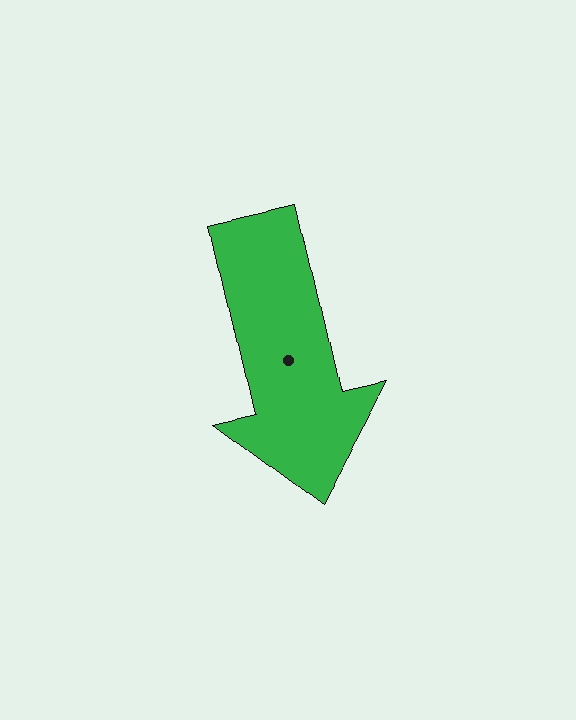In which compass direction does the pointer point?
South.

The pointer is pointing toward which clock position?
Roughly 6 o'clock.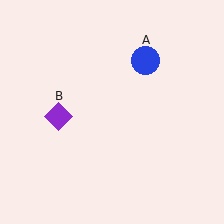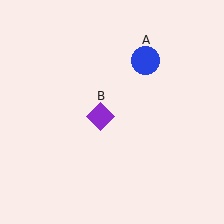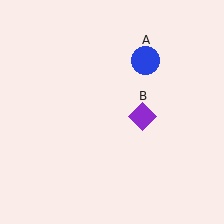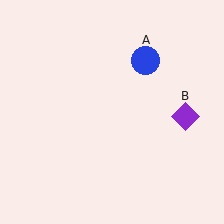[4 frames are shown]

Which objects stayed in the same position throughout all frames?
Blue circle (object A) remained stationary.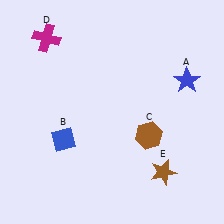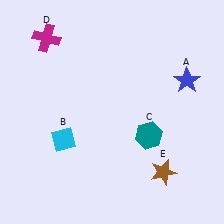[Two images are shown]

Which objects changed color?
B changed from blue to cyan. C changed from brown to teal.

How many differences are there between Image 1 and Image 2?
There are 2 differences between the two images.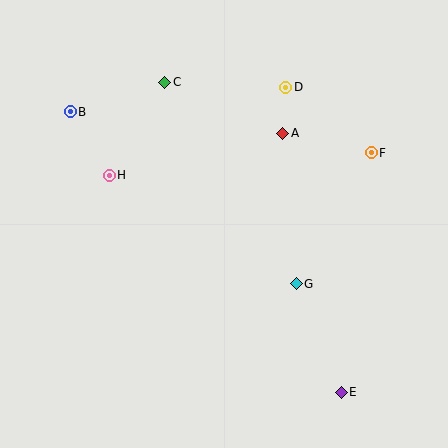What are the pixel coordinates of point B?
Point B is at (70, 112).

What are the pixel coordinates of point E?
Point E is at (341, 392).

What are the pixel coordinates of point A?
Point A is at (283, 133).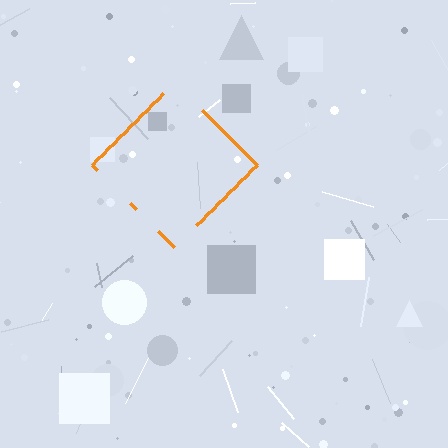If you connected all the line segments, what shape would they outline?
They would outline a diamond.